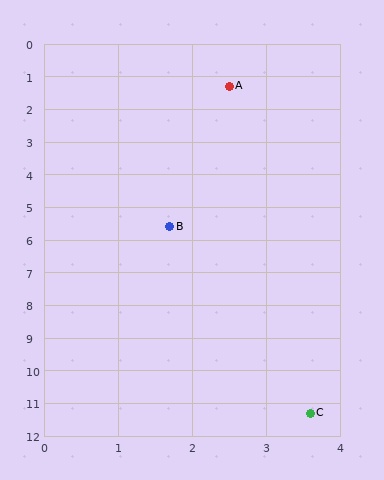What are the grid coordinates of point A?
Point A is at approximately (2.5, 1.3).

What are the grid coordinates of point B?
Point B is at approximately (1.7, 5.6).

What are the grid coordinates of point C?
Point C is at approximately (3.6, 11.3).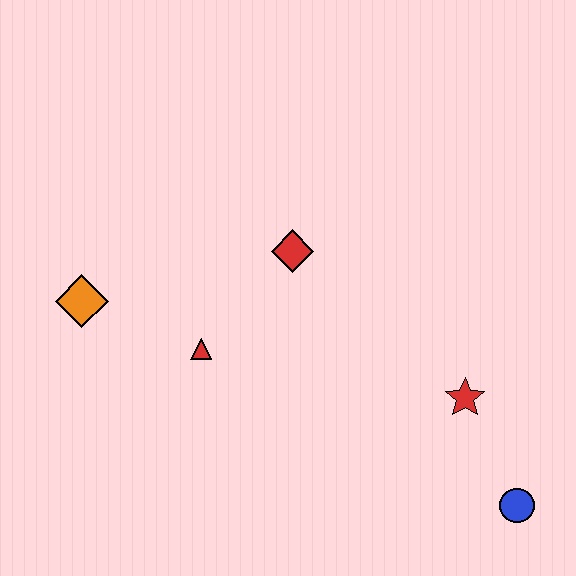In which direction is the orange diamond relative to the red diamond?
The orange diamond is to the left of the red diamond.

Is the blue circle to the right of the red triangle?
Yes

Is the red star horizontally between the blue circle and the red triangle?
Yes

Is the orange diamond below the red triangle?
No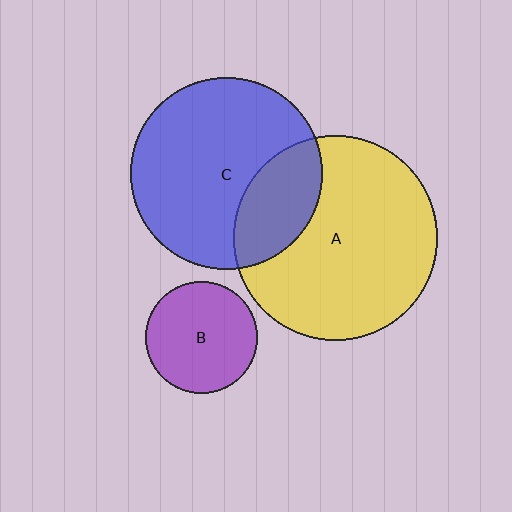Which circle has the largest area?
Circle A (yellow).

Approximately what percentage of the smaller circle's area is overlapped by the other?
Approximately 25%.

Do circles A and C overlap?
Yes.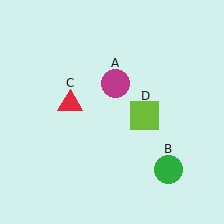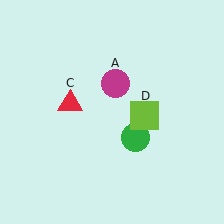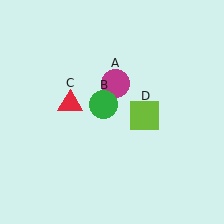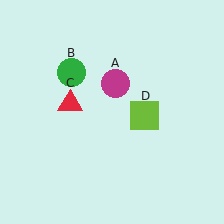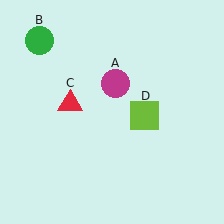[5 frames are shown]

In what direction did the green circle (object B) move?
The green circle (object B) moved up and to the left.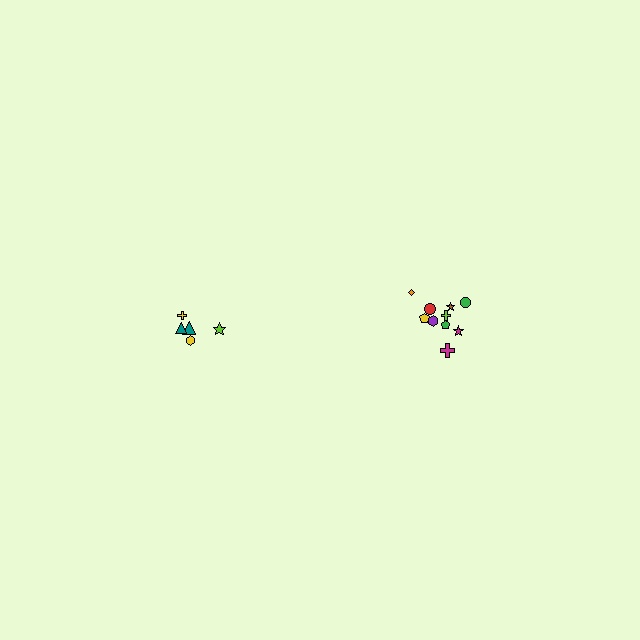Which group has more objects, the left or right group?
The right group.